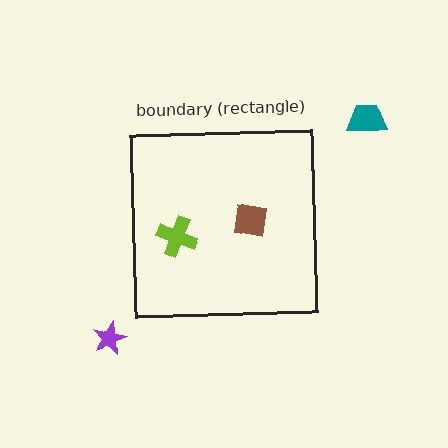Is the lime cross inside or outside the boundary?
Inside.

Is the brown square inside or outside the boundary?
Inside.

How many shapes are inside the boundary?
2 inside, 2 outside.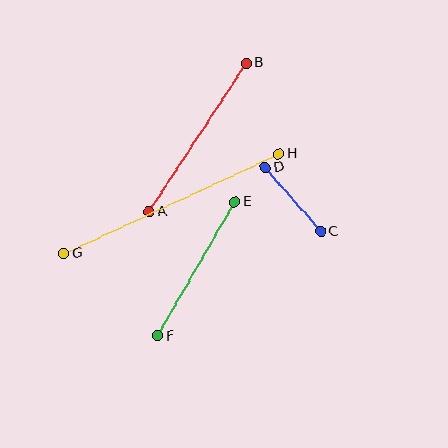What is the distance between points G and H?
The distance is approximately 237 pixels.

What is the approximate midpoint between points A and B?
The midpoint is at approximately (198, 137) pixels.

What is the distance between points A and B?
The distance is approximately 177 pixels.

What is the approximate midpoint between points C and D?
The midpoint is at approximately (293, 199) pixels.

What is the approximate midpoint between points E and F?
The midpoint is at approximately (196, 269) pixels.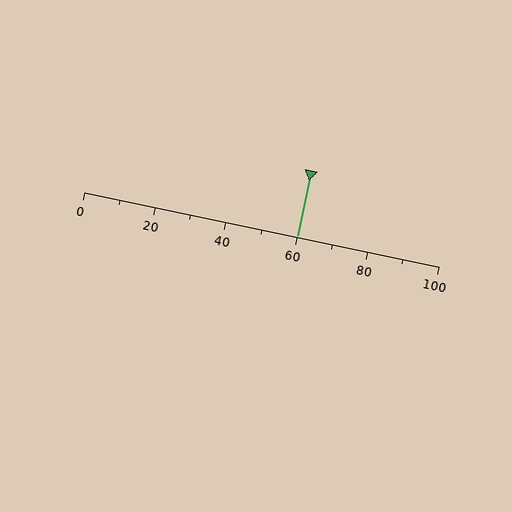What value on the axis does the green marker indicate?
The marker indicates approximately 60.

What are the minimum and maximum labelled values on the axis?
The axis runs from 0 to 100.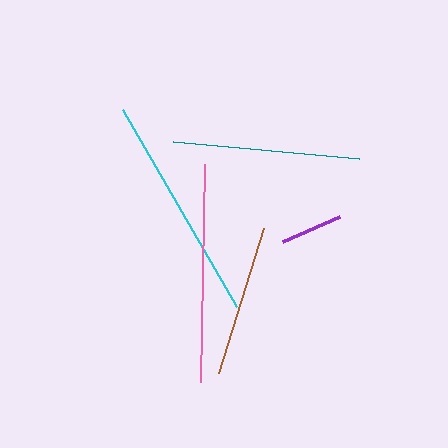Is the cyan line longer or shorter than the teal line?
The cyan line is longer than the teal line.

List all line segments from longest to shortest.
From longest to shortest: cyan, pink, teal, brown, purple.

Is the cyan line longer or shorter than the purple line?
The cyan line is longer than the purple line.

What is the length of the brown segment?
The brown segment is approximately 152 pixels long.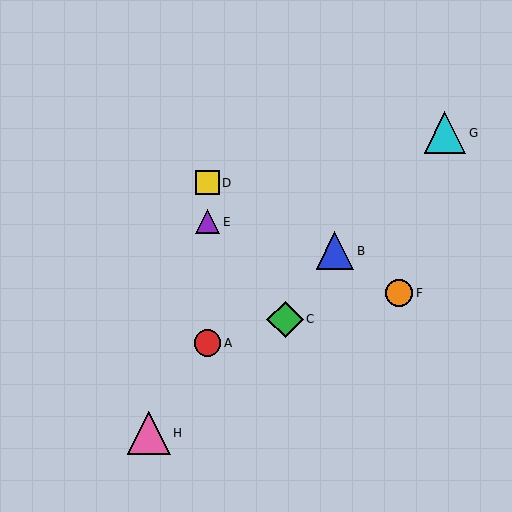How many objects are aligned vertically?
3 objects (A, D, E) are aligned vertically.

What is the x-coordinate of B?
Object B is at x≈335.